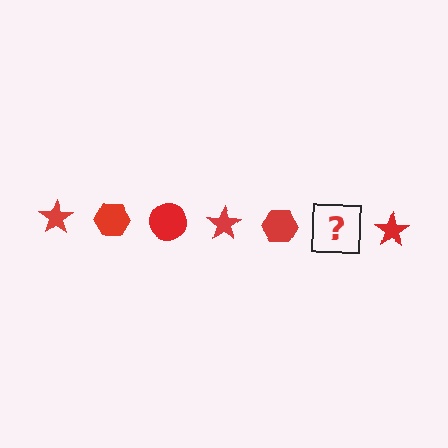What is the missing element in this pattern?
The missing element is a red circle.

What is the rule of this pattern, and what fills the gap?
The rule is that the pattern cycles through star, hexagon, circle shapes in red. The gap should be filled with a red circle.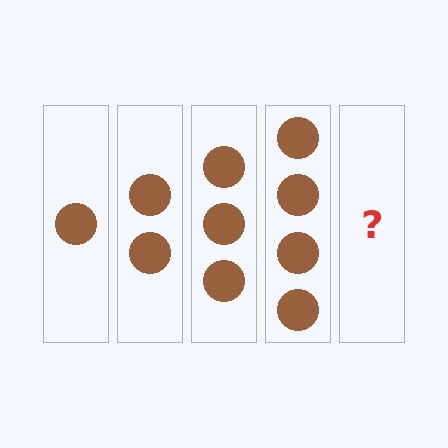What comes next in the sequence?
The next element should be 5 circles.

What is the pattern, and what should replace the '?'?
The pattern is that each step adds one more circle. The '?' should be 5 circles.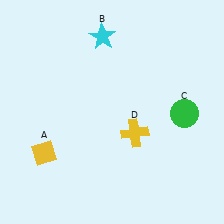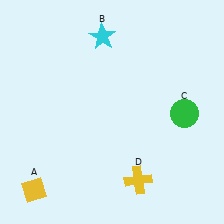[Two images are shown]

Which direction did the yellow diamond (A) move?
The yellow diamond (A) moved down.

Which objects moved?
The objects that moved are: the yellow diamond (A), the yellow cross (D).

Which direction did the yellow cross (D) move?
The yellow cross (D) moved down.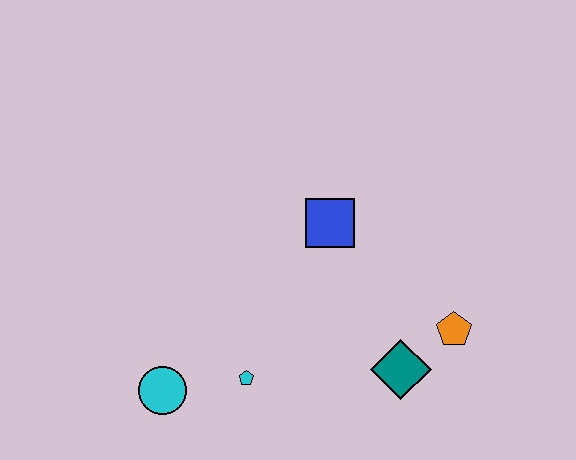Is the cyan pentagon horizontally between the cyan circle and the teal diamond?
Yes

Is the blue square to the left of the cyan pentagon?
No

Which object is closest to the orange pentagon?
The teal diamond is closest to the orange pentagon.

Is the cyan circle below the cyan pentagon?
Yes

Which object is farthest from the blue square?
The cyan circle is farthest from the blue square.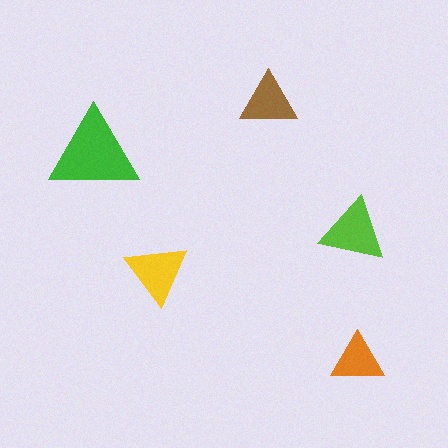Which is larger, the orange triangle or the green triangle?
The green one.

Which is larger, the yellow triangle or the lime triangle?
The lime one.